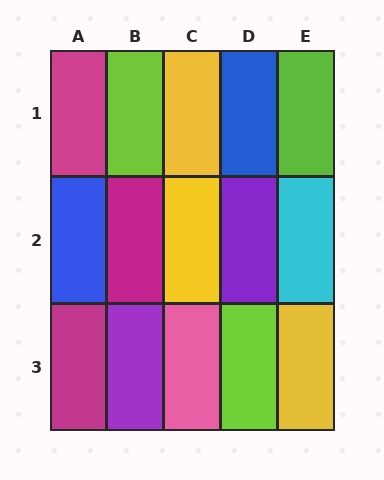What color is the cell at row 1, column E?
Lime.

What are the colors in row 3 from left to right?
Magenta, purple, pink, lime, yellow.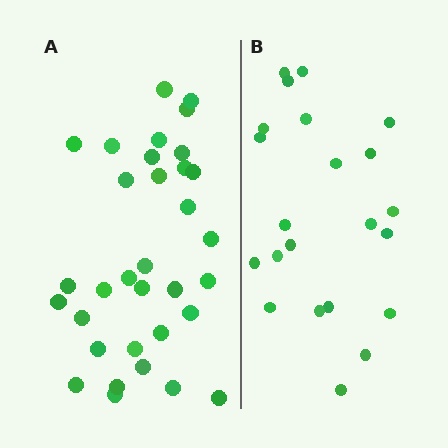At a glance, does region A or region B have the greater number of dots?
Region A (the left region) has more dots.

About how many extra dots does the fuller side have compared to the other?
Region A has roughly 12 or so more dots than region B.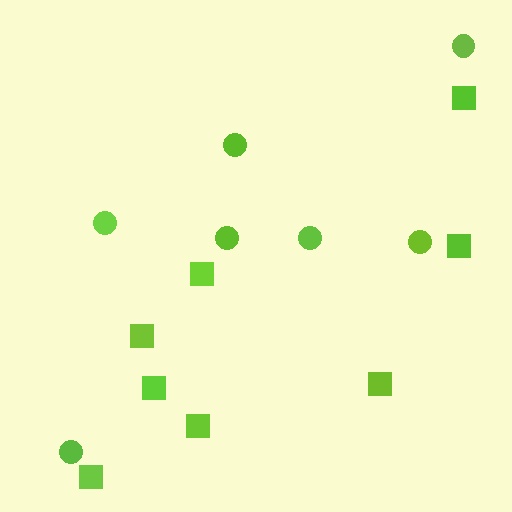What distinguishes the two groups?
There are 2 groups: one group of circles (7) and one group of squares (8).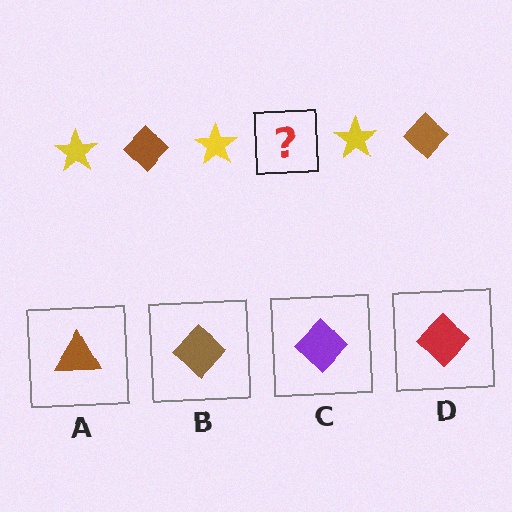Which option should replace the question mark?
Option B.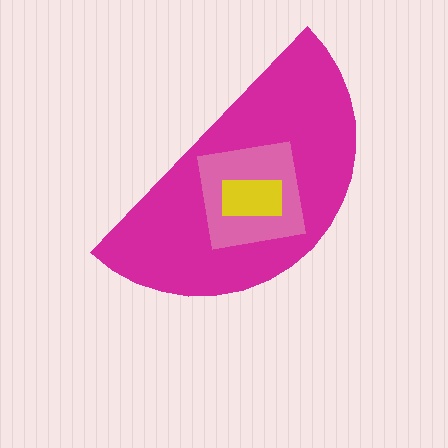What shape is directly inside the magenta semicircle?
The pink square.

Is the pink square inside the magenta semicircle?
Yes.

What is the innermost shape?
The yellow rectangle.